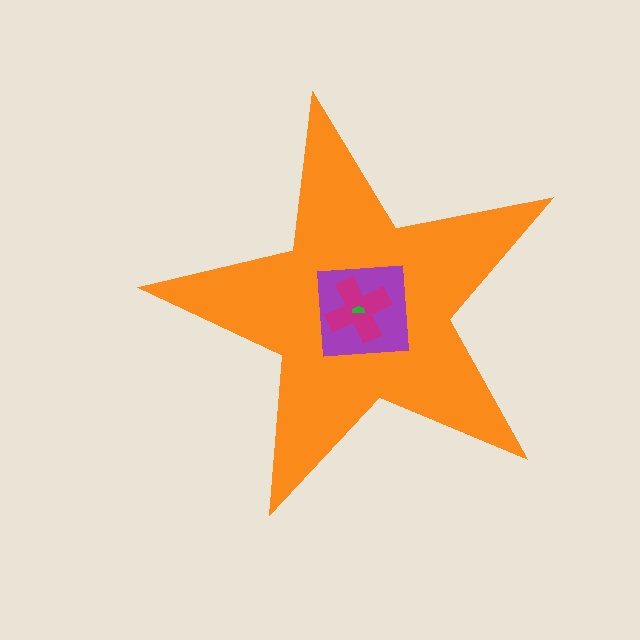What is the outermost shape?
The orange star.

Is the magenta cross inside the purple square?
Yes.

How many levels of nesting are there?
4.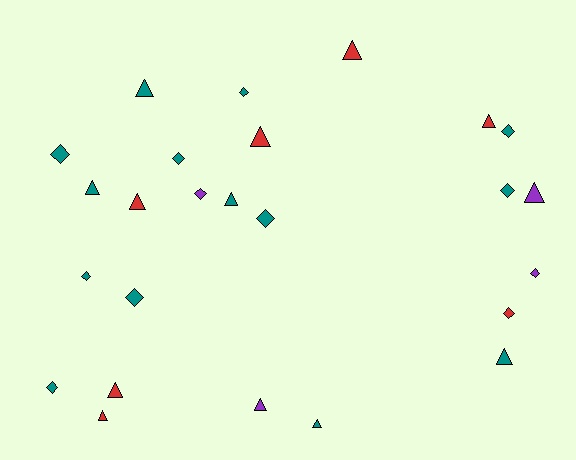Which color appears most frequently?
Teal, with 14 objects.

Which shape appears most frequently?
Triangle, with 13 objects.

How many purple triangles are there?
There are 2 purple triangles.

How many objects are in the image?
There are 25 objects.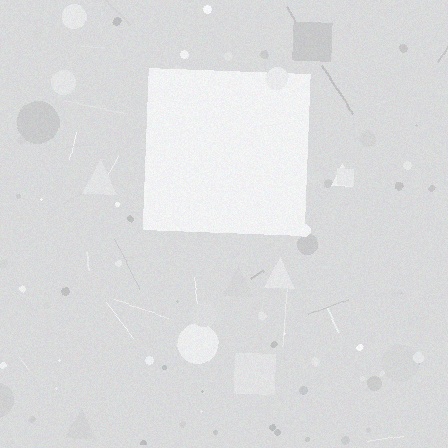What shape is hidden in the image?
A square is hidden in the image.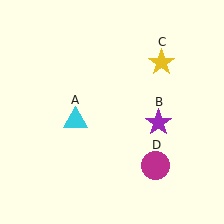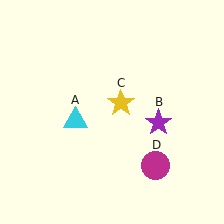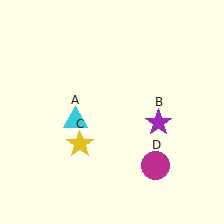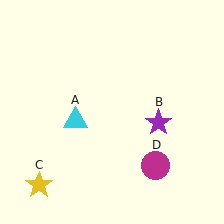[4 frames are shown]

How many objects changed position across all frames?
1 object changed position: yellow star (object C).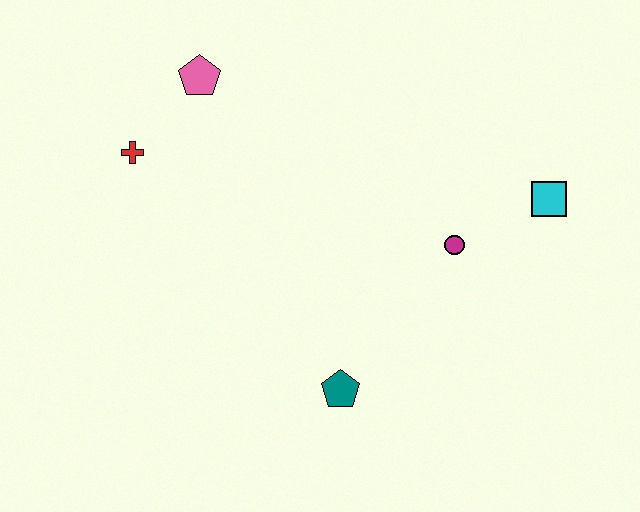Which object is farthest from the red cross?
The cyan square is farthest from the red cross.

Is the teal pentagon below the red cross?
Yes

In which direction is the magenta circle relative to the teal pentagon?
The magenta circle is above the teal pentagon.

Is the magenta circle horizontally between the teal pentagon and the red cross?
No